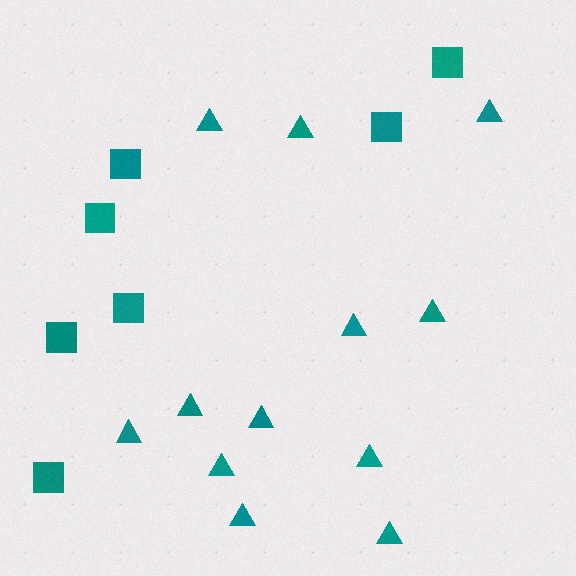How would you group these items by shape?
There are 2 groups: one group of triangles (12) and one group of squares (7).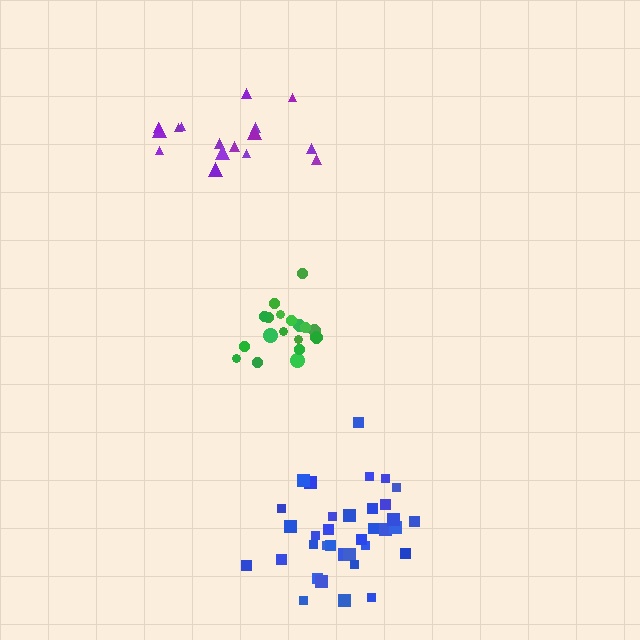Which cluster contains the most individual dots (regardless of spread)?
Blue (35).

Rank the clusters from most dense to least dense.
green, blue, purple.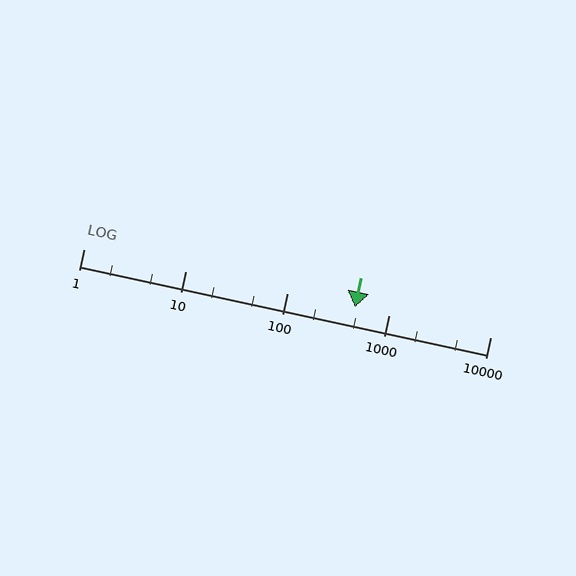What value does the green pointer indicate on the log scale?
The pointer indicates approximately 470.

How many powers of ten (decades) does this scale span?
The scale spans 4 decades, from 1 to 10000.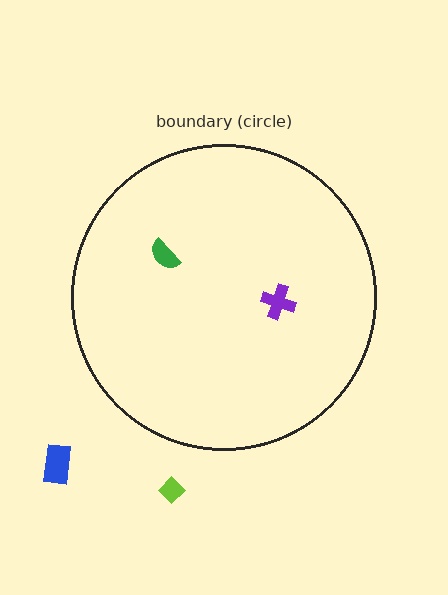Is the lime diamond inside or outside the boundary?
Outside.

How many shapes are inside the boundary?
2 inside, 2 outside.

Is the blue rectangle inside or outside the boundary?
Outside.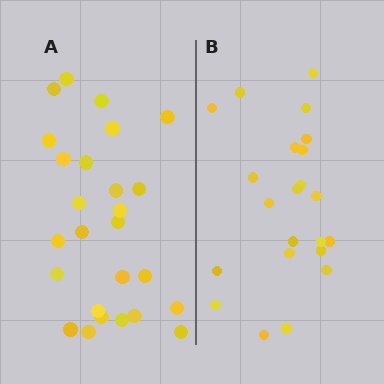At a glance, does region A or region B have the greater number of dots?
Region A (the left region) has more dots.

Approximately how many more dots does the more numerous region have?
Region A has about 4 more dots than region B.